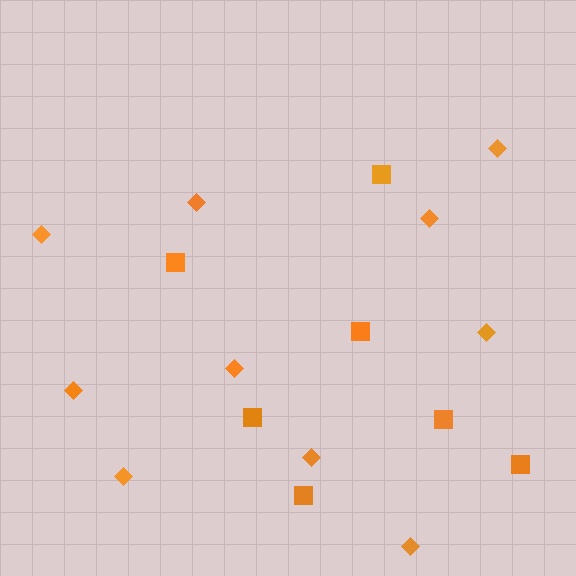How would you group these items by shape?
There are 2 groups: one group of squares (7) and one group of diamonds (10).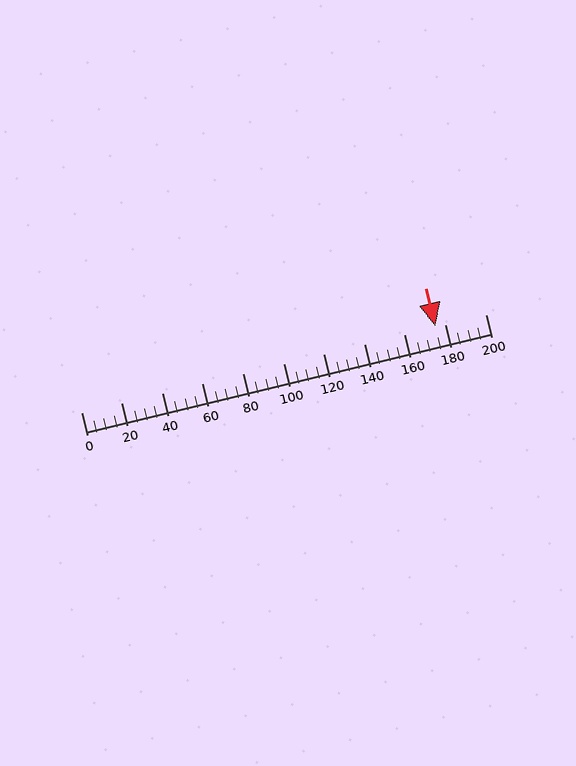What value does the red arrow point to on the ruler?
The red arrow points to approximately 175.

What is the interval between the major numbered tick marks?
The major tick marks are spaced 20 units apart.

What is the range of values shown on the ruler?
The ruler shows values from 0 to 200.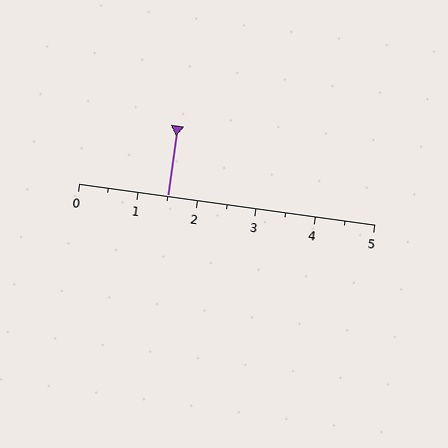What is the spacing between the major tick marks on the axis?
The major ticks are spaced 1 apart.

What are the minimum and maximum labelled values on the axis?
The axis runs from 0 to 5.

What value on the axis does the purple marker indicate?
The marker indicates approximately 1.5.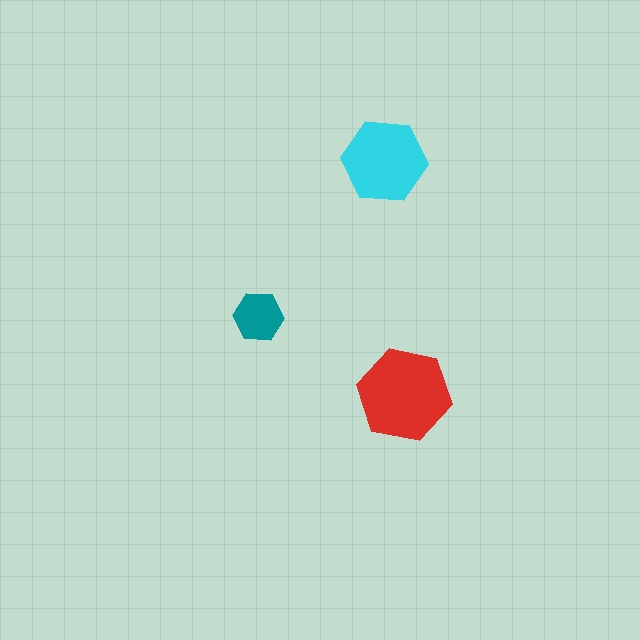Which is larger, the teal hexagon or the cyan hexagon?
The cyan one.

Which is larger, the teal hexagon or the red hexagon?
The red one.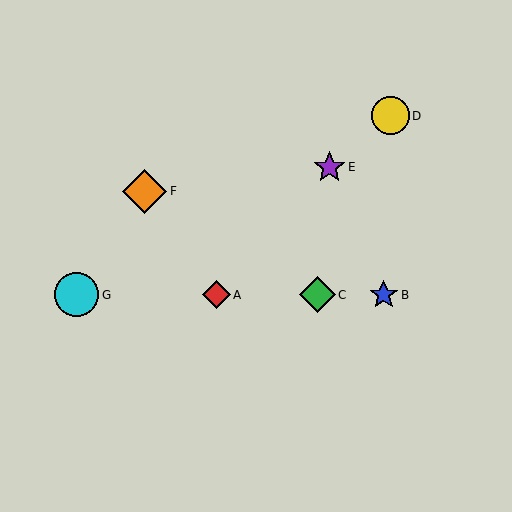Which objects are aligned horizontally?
Objects A, B, C, G are aligned horizontally.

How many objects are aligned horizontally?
4 objects (A, B, C, G) are aligned horizontally.